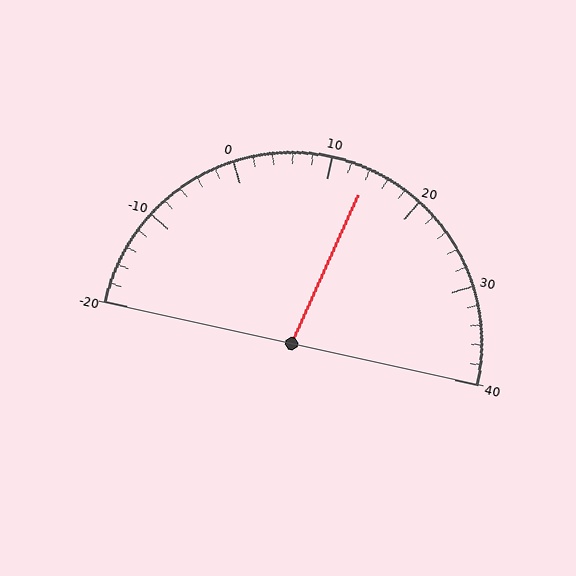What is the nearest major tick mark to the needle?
The nearest major tick mark is 10.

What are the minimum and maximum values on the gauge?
The gauge ranges from -20 to 40.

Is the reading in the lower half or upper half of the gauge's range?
The reading is in the upper half of the range (-20 to 40).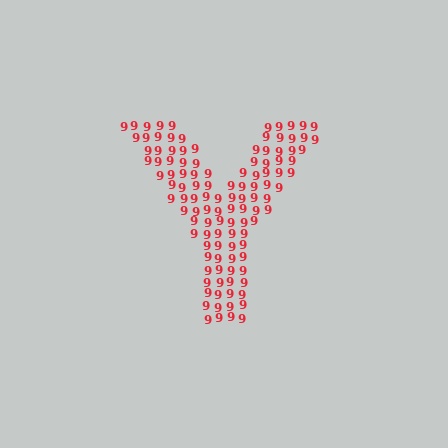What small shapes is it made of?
It is made of small digit 9's.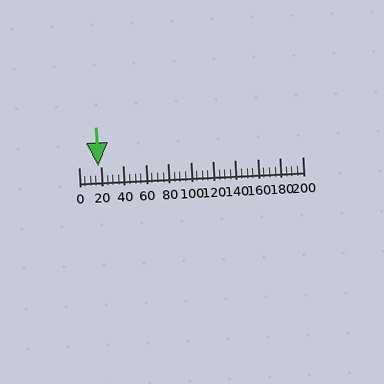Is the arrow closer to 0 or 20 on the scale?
The arrow is closer to 20.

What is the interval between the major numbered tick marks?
The major tick marks are spaced 20 units apart.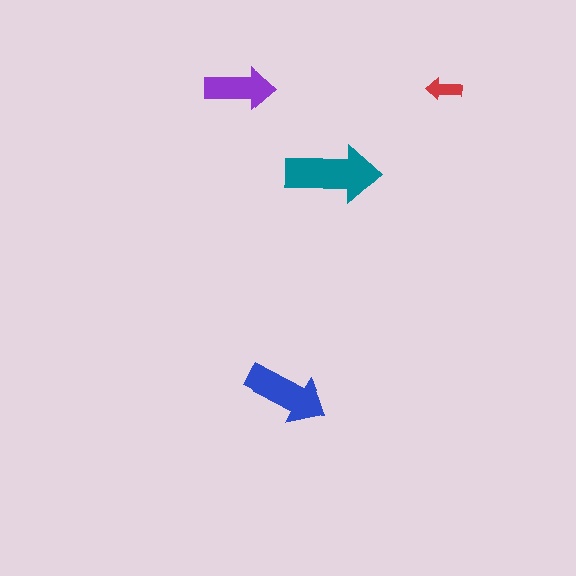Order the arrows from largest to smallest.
the teal one, the blue one, the purple one, the red one.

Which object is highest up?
The red arrow is topmost.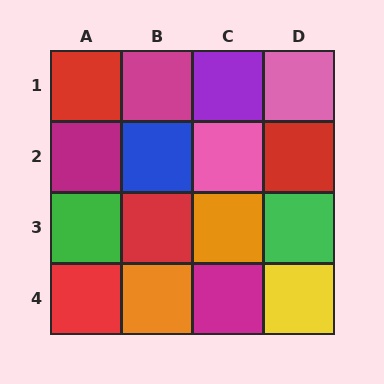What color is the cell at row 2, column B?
Blue.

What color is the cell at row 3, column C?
Orange.